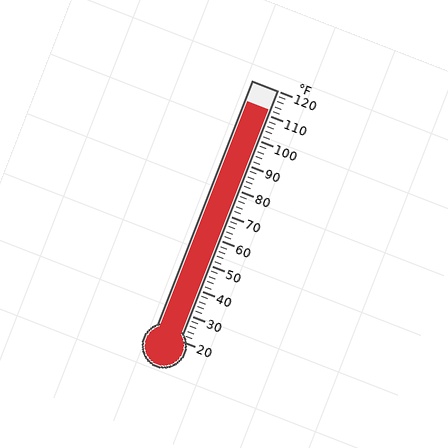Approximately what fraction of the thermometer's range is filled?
The thermometer is filled to approximately 90% of its range.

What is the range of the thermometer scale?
The thermometer scale ranges from 20°F to 120°F.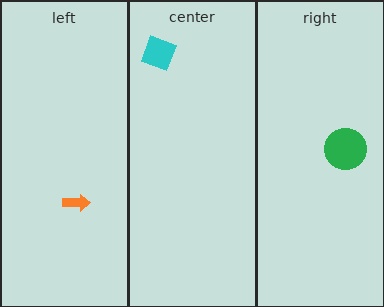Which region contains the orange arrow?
The left region.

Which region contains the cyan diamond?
The center region.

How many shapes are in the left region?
1.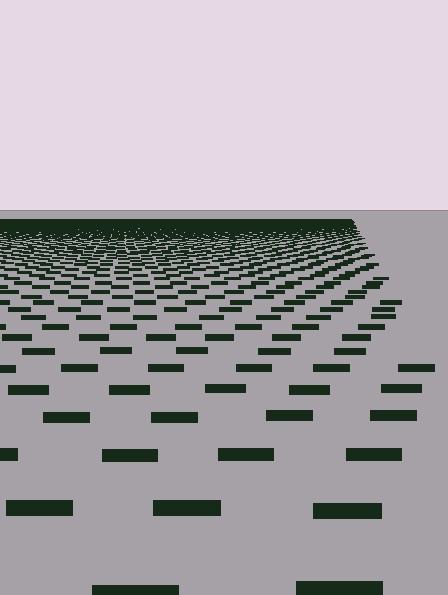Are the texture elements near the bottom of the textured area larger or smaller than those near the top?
Larger. Near the bottom, elements are closer to the viewer and appear at a bigger on-screen size.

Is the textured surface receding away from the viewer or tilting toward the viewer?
The surface is receding away from the viewer. Texture elements get smaller and denser toward the top.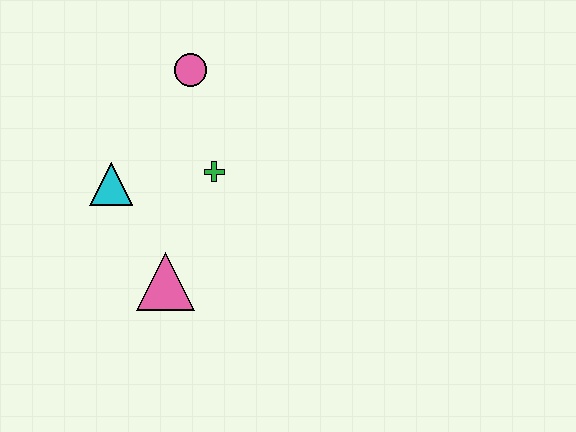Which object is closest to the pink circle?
The green cross is closest to the pink circle.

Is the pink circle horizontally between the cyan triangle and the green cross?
Yes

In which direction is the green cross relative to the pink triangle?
The green cross is above the pink triangle.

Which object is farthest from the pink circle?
The pink triangle is farthest from the pink circle.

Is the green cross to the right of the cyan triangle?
Yes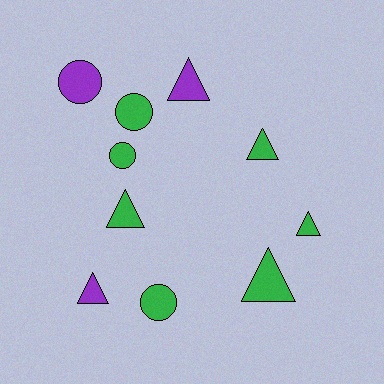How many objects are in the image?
There are 10 objects.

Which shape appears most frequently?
Triangle, with 6 objects.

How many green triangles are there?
There are 4 green triangles.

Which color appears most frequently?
Green, with 7 objects.